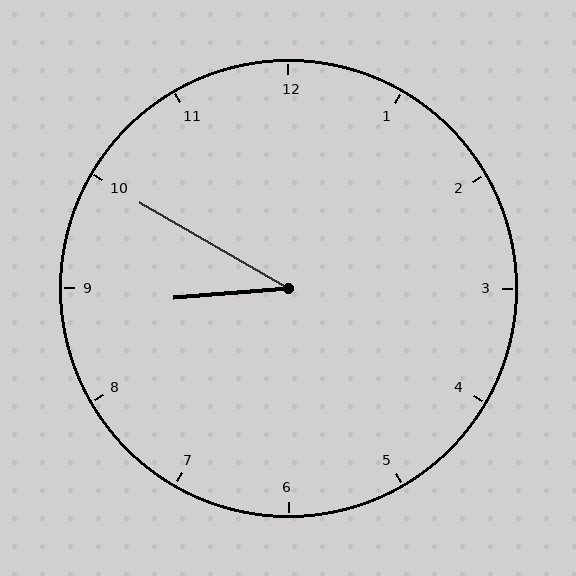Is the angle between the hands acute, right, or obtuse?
It is acute.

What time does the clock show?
8:50.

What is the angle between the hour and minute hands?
Approximately 35 degrees.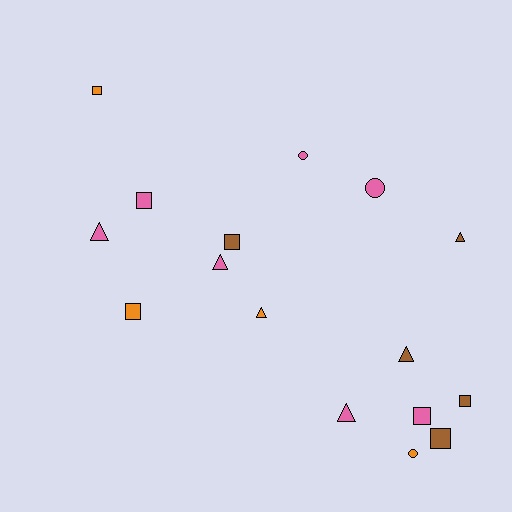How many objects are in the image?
There are 16 objects.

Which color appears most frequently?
Pink, with 7 objects.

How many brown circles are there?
There are no brown circles.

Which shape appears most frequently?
Square, with 7 objects.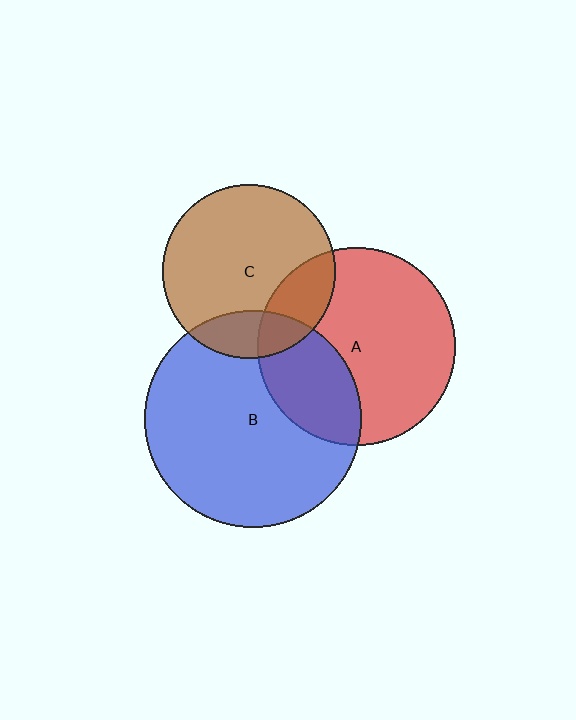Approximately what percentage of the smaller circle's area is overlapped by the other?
Approximately 20%.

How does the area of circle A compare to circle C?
Approximately 1.3 times.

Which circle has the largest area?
Circle B (blue).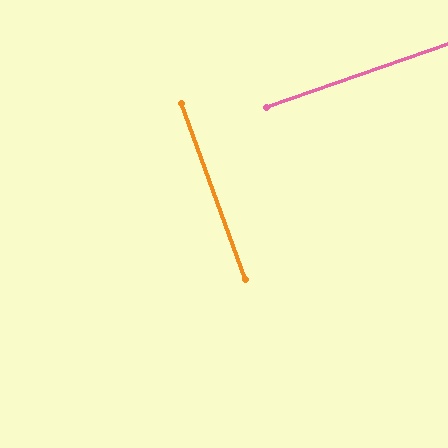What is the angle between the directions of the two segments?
Approximately 89 degrees.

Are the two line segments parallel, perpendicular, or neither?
Perpendicular — they meet at approximately 89°.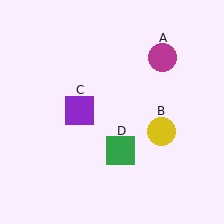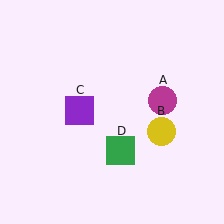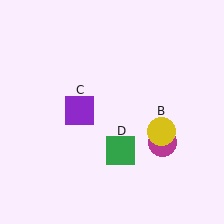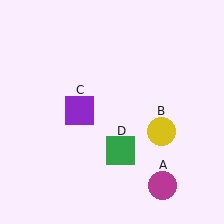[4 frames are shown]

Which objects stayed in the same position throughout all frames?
Yellow circle (object B) and purple square (object C) and green square (object D) remained stationary.